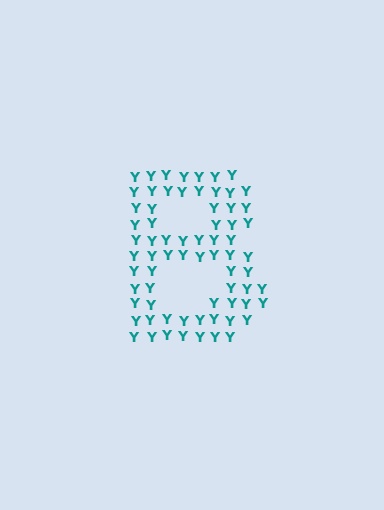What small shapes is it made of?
It is made of small letter Y's.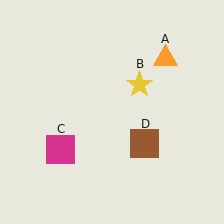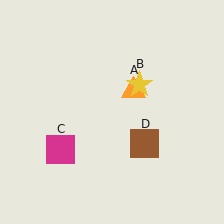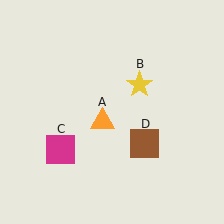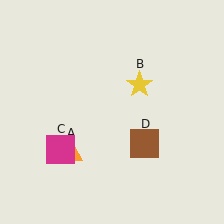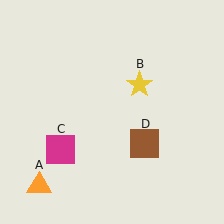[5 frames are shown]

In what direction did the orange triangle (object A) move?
The orange triangle (object A) moved down and to the left.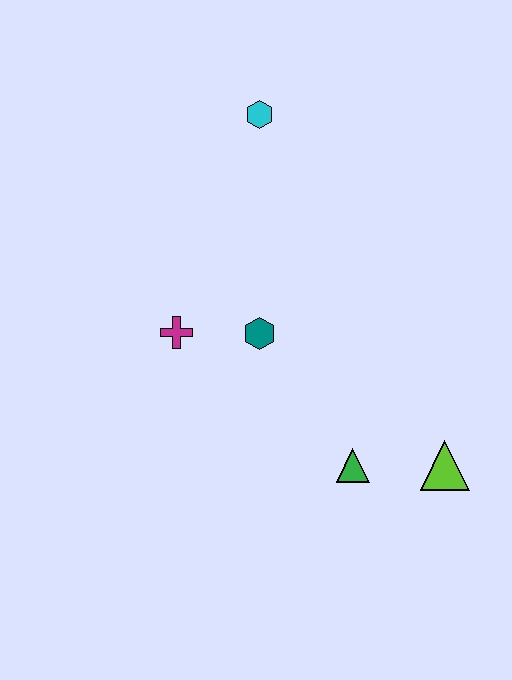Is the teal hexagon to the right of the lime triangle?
No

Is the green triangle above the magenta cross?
No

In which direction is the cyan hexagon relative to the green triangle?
The cyan hexagon is above the green triangle.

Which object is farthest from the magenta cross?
The lime triangle is farthest from the magenta cross.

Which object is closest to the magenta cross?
The teal hexagon is closest to the magenta cross.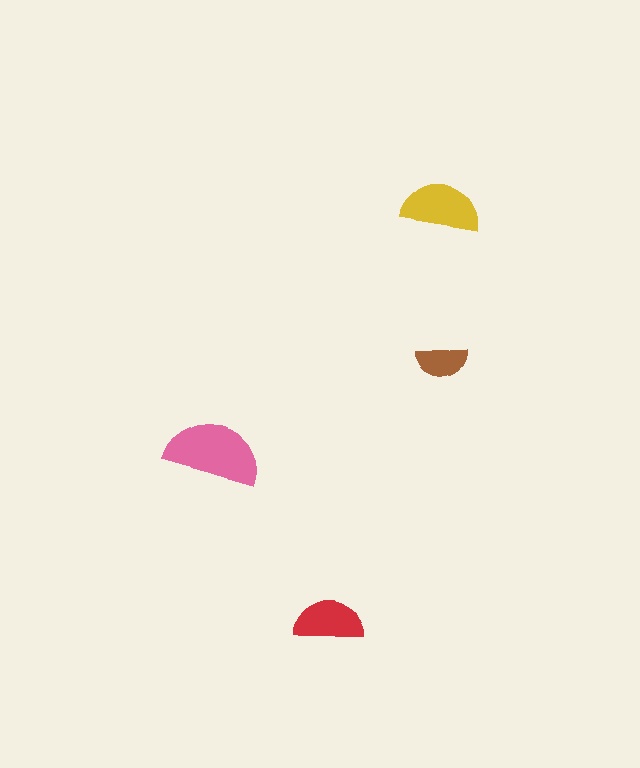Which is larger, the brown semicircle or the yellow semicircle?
The yellow one.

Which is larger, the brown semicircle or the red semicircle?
The red one.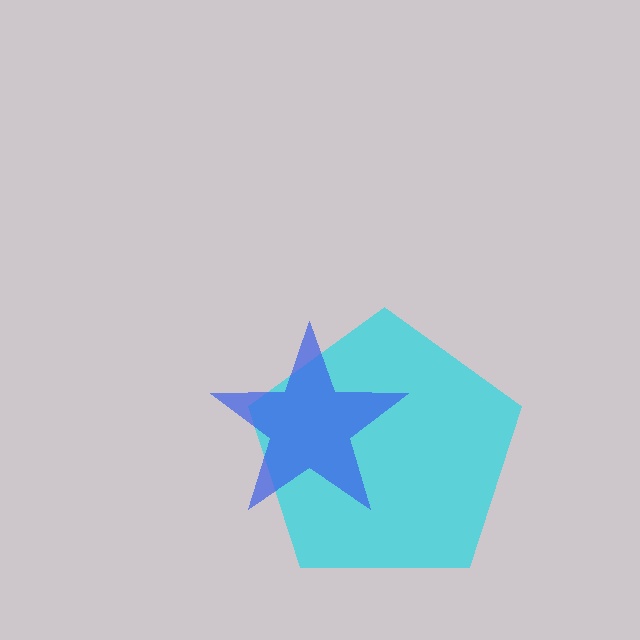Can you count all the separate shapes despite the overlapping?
Yes, there are 2 separate shapes.